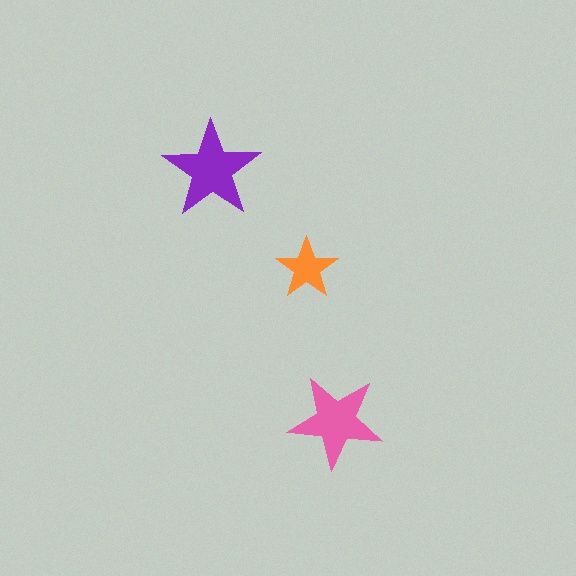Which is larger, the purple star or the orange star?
The purple one.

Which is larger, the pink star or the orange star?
The pink one.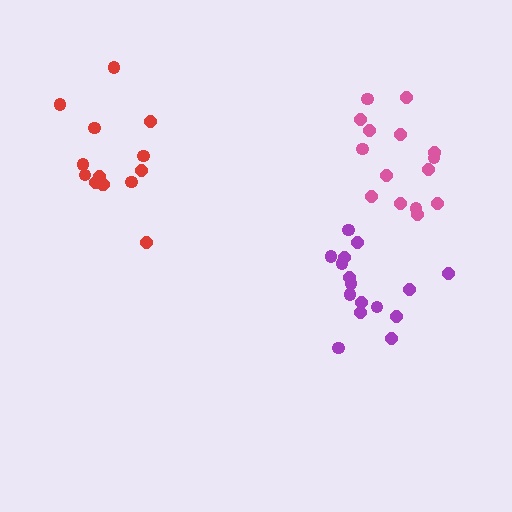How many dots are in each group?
Group 1: 14 dots, Group 2: 16 dots, Group 3: 15 dots (45 total).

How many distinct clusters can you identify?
There are 3 distinct clusters.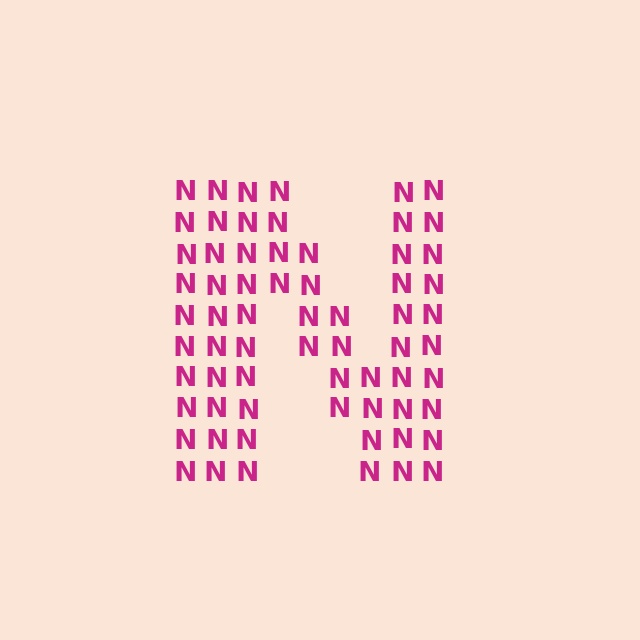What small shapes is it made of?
It is made of small letter N's.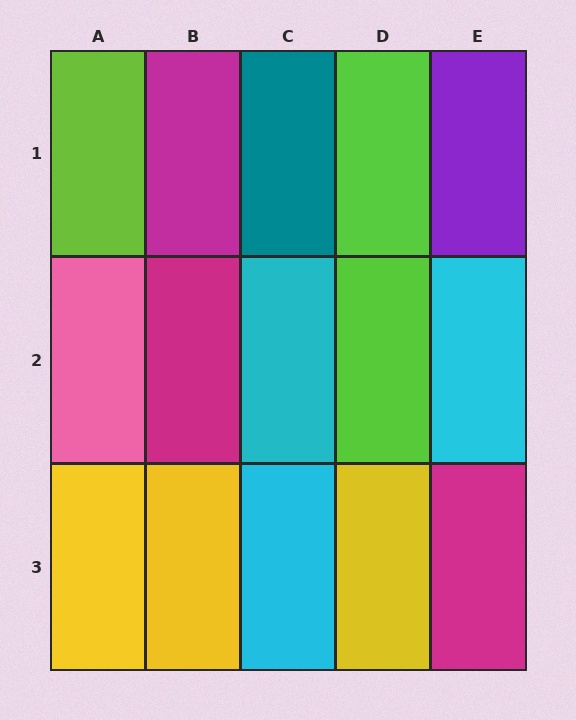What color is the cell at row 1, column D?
Lime.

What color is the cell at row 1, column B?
Magenta.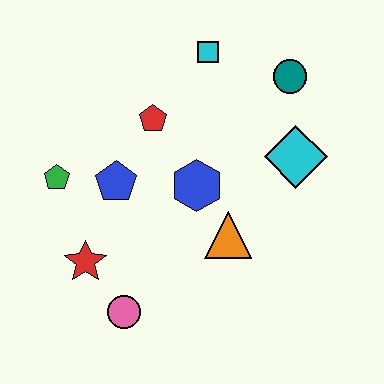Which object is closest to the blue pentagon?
The green pentagon is closest to the blue pentagon.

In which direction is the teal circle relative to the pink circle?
The teal circle is above the pink circle.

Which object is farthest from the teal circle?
The pink circle is farthest from the teal circle.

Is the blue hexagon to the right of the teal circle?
No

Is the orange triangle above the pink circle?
Yes